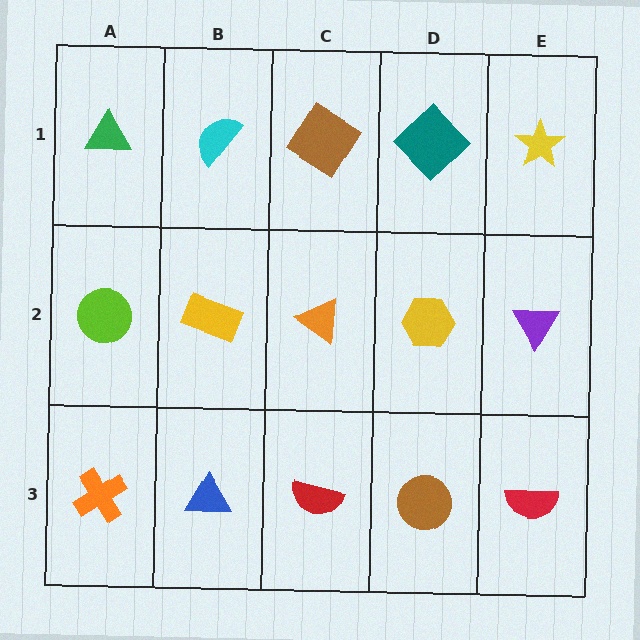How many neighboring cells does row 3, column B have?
3.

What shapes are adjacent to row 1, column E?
A purple triangle (row 2, column E), a teal diamond (row 1, column D).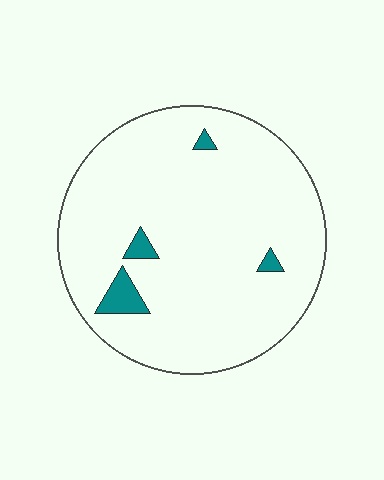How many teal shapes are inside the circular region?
4.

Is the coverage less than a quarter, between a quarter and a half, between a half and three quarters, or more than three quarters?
Less than a quarter.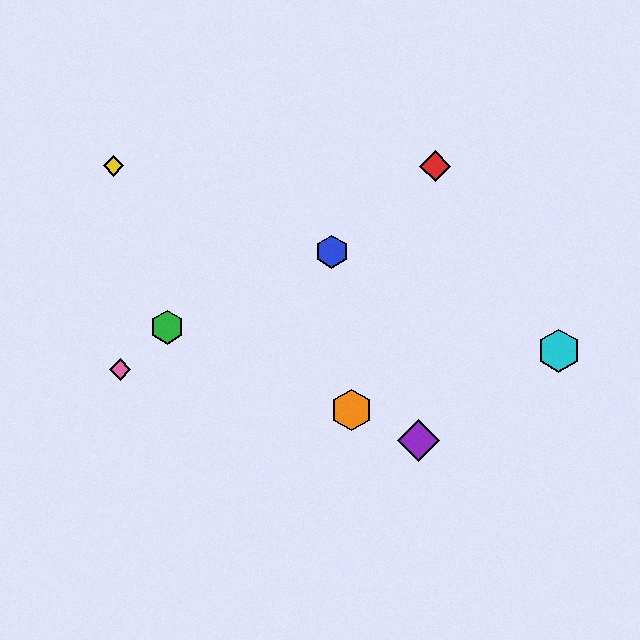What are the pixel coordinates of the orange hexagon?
The orange hexagon is at (351, 410).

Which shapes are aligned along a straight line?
The green hexagon, the purple diamond, the orange hexagon are aligned along a straight line.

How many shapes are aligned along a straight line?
3 shapes (the green hexagon, the purple diamond, the orange hexagon) are aligned along a straight line.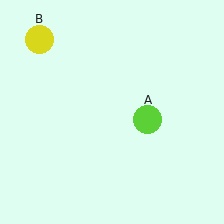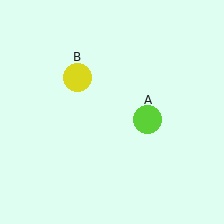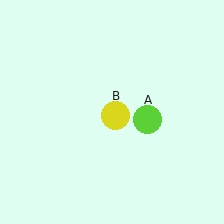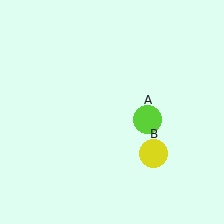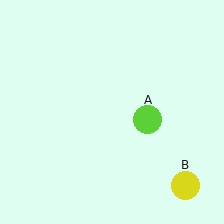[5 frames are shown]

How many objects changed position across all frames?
1 object changed position: yellow circle (object B).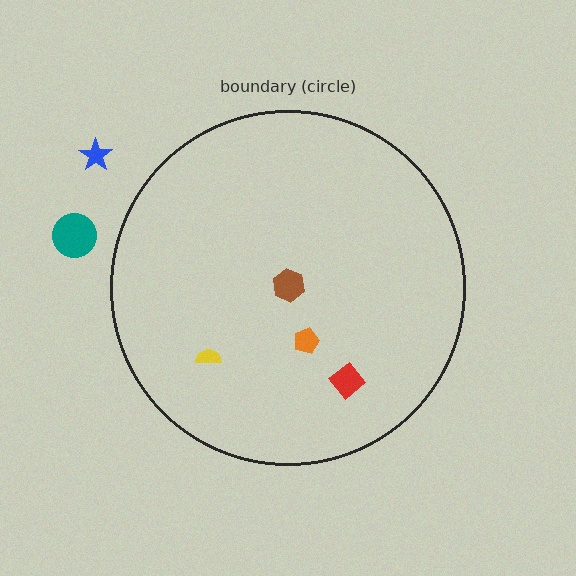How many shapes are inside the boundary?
4 inside, 2 outside.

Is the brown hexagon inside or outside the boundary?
Inside.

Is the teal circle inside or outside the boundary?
Outside.